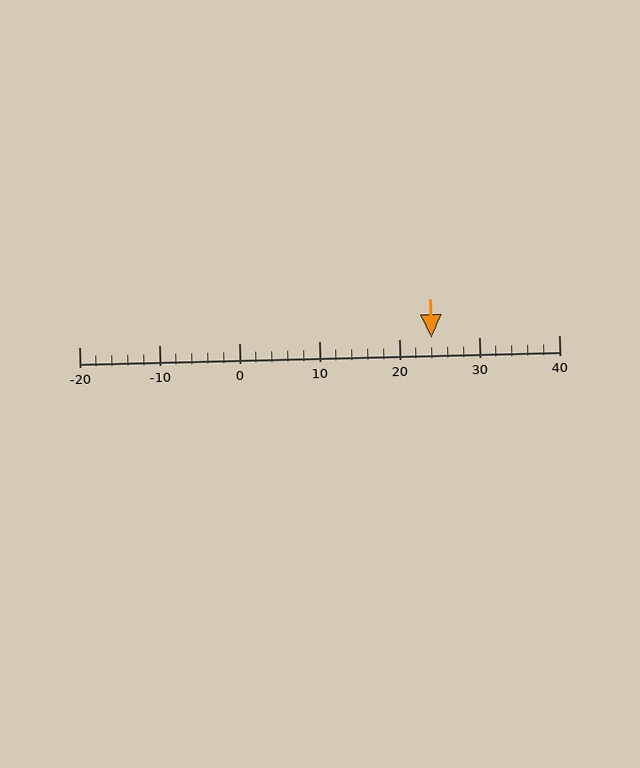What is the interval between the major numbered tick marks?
The major tick marks are spaced 10 units apart.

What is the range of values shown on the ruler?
The ruler shows values from -20 to 40.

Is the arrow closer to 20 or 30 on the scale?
The arrow is closer to 20.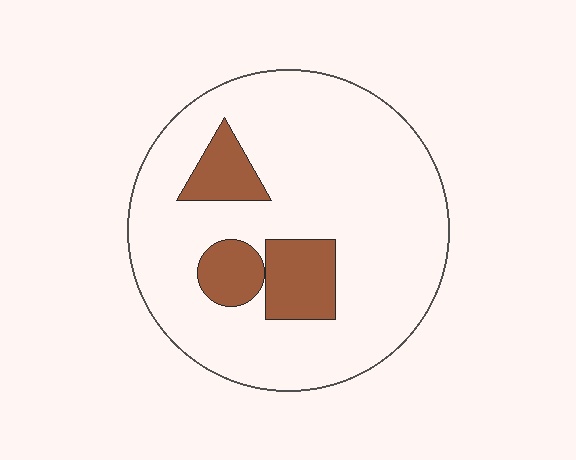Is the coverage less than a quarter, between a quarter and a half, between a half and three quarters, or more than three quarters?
Less than a quarter.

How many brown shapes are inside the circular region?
3.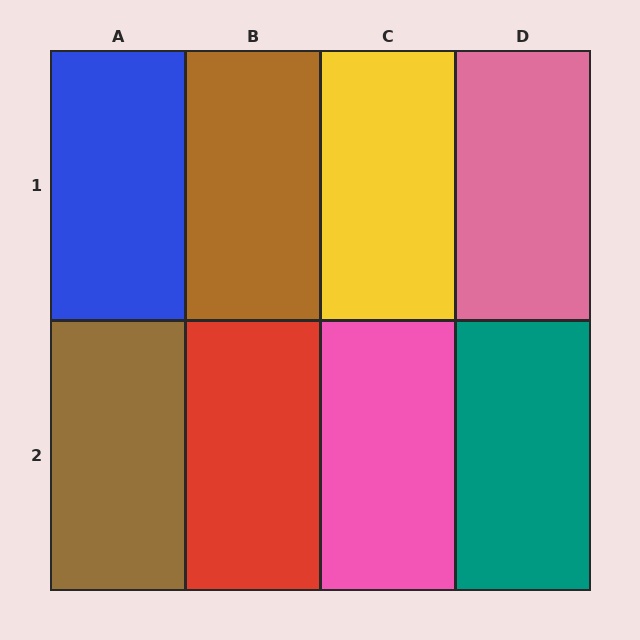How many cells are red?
1 cell is red.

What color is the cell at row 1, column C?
Yellow.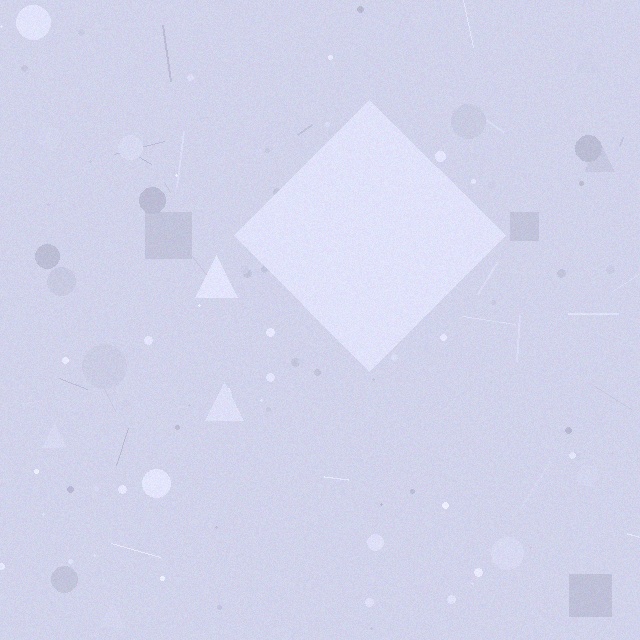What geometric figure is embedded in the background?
A diamond is embedded in the background.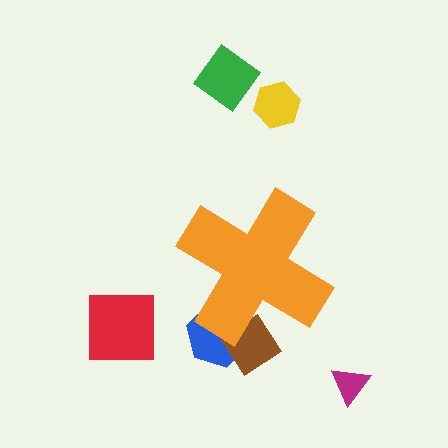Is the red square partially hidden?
No, the red square is fully visible.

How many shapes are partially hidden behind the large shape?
2 shapes are partially hidden.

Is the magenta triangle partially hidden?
No, the magenta triangle is fully visible.